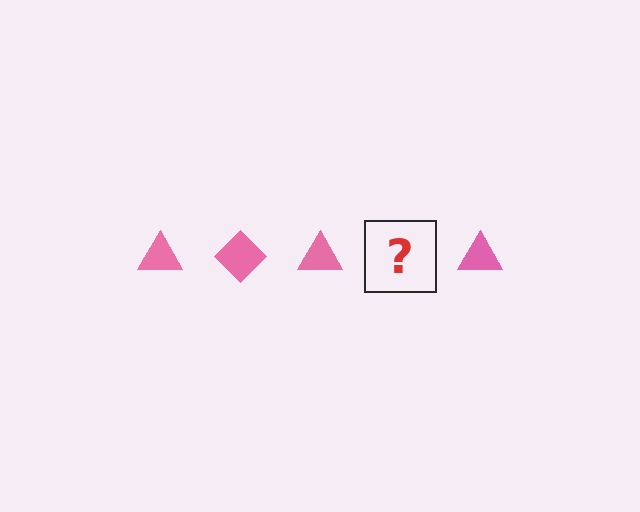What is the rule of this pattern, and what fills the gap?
The rule is that the pattern cycles through triangle, diamond shapes in pink. The gap should be filled with a pink diamond.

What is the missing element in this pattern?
The missing element is a pink diamond.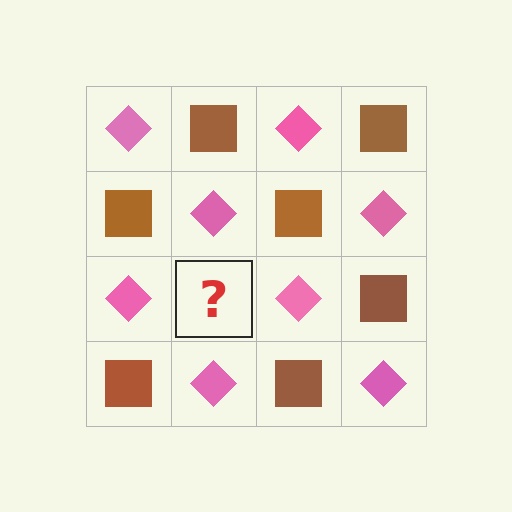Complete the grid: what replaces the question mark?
The question mark should be replaced with a brown square.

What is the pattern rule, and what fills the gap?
The rule is that it alternates pink diamond and brown square in a checkerboard pattern. The gap should be filled with a brown square.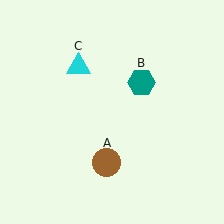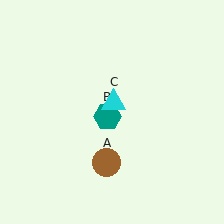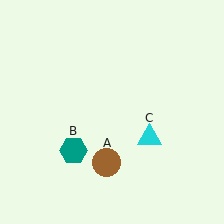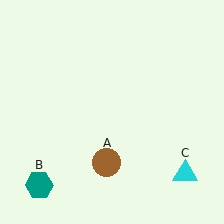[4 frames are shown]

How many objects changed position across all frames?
2 objects changed position: teal hexagon (object B), cyan triangle (object C).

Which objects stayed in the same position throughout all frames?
Brown circle (object A) remained stationary.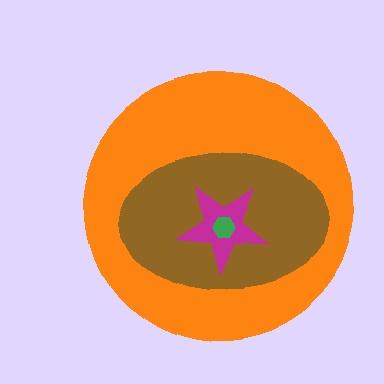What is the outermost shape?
The orange circle.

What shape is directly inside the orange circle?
The brown ellipse.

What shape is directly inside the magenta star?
The green hexagon.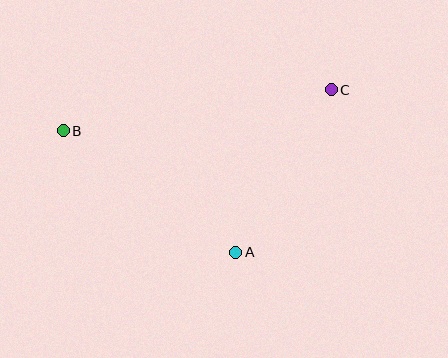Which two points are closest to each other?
Points A and C are closest to each other.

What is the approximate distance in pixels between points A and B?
The distance between A and B is approximately 211 pixels.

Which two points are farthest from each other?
Points B and C are farthest from each other.